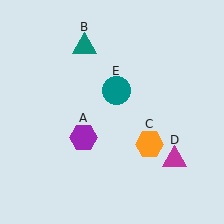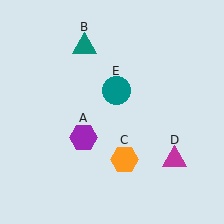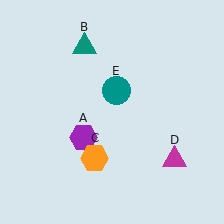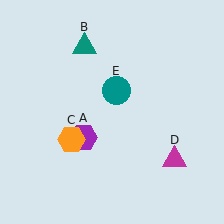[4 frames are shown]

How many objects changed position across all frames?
1 object changed position: orange hexagon (object C).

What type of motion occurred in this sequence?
The orange hexagon (object C) rotated clockwise around the center of the scene.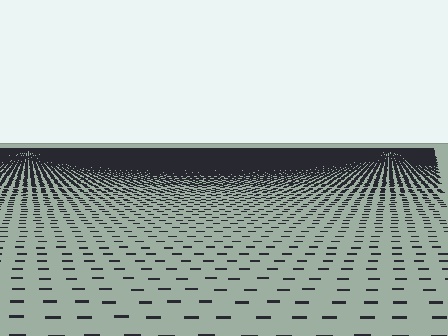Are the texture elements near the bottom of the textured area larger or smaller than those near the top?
Larger. Near the bottom, elements are closer to the viewer and appear at a bigger on-screen size.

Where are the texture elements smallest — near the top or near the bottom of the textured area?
Near the top.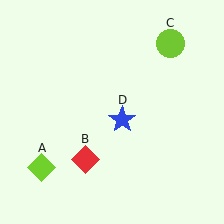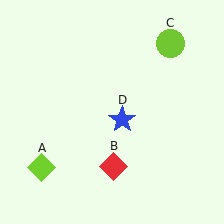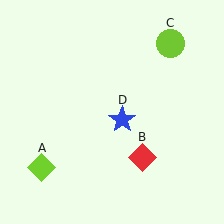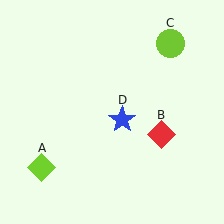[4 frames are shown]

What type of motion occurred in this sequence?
The red diamond (object B) rotated counterclockwise around the center of the scene.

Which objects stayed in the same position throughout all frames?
Lime diamond (object A) and lime circle (object C) and blue star (object D) remained stationary.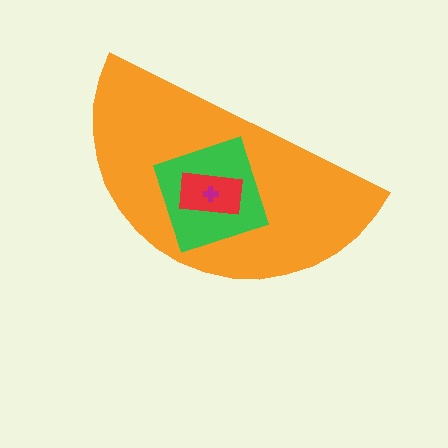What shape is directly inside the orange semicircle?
The green diamond.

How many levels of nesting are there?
4.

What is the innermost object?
The magenta cross.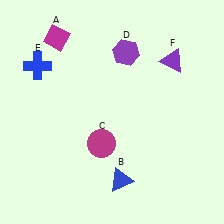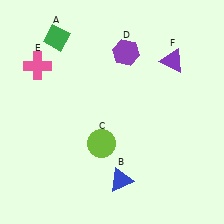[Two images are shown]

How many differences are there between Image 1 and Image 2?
There are 3 differences between the two images.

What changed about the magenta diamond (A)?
In Image 1, A is magenta. In Image 2, it changed to green.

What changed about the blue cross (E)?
In Image 1, E is blue. In Image 2, it changed to pink.